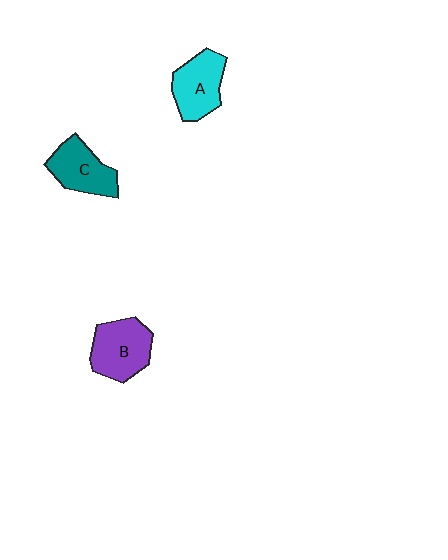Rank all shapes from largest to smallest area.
From largest to smallest: B (purple), A (cyan), C (teal).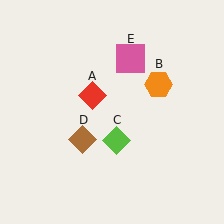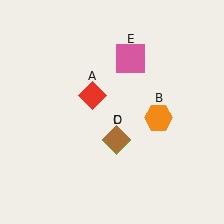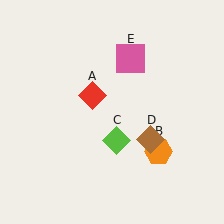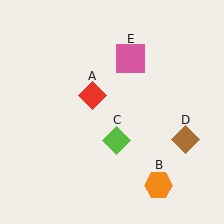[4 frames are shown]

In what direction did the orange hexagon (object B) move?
The orange hexagon (object B) moved down.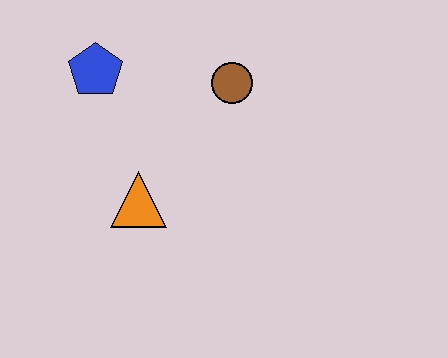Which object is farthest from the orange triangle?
The brown circle is farthest from the orange triangle.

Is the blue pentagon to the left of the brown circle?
Yes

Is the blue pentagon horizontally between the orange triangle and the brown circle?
No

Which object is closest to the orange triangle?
The blue pentagon is closest to the orange triangle.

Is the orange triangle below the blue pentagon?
Yes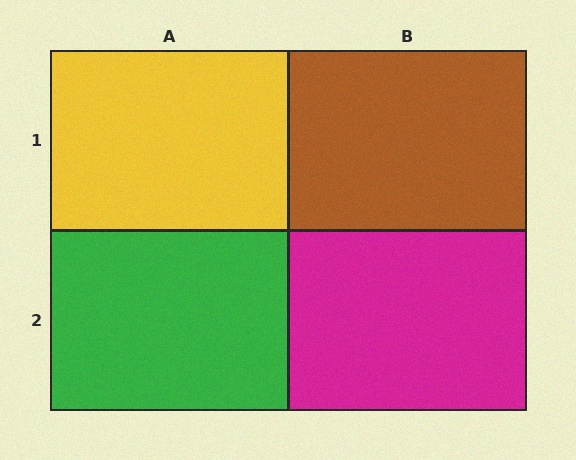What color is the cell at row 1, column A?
Yellow.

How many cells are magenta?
1 cell is magenta.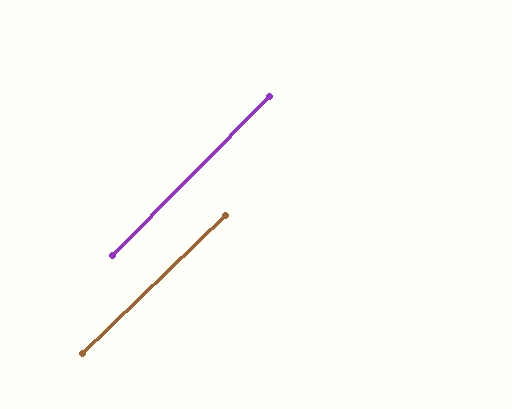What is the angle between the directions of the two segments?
Approximately 1 degree.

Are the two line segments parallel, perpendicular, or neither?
Parallel — their directions differ by only 1.1°.